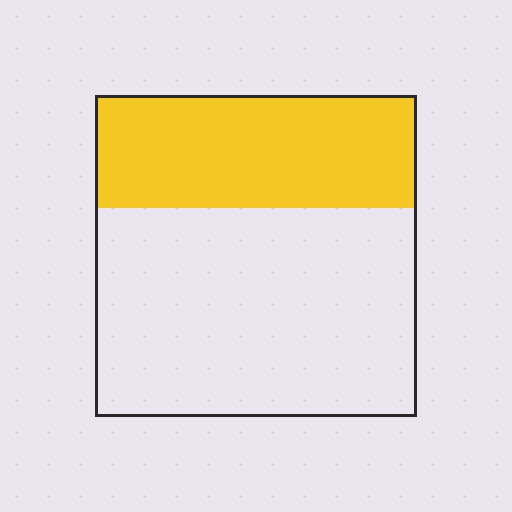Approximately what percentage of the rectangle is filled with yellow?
Approximately 35%.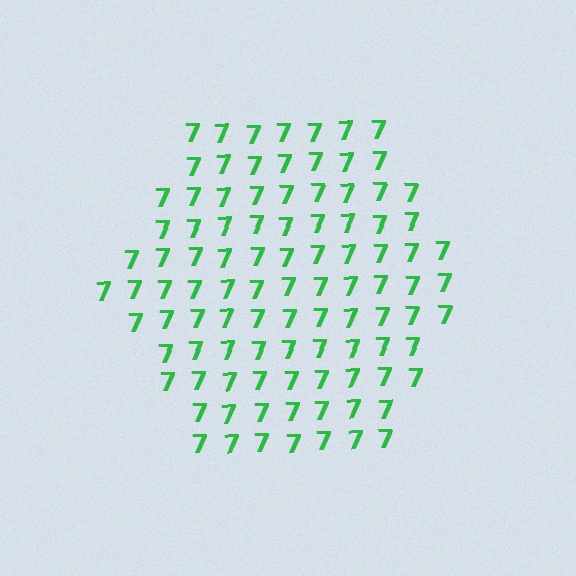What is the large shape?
The large shape is a hexagon.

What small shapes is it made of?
It is made of small digit 7's.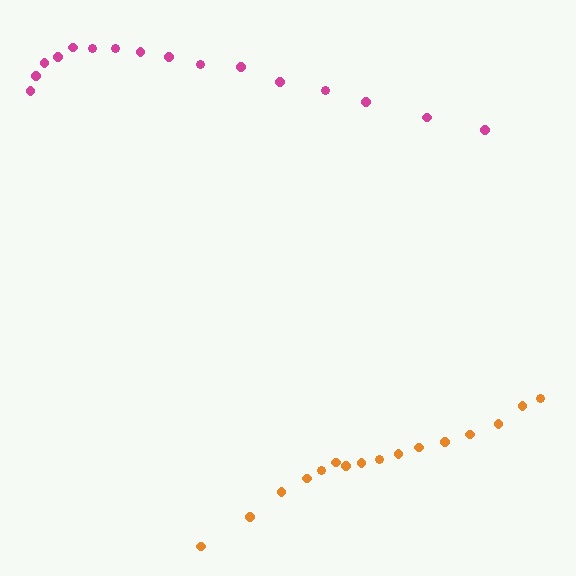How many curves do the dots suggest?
There are 2 distinct paths.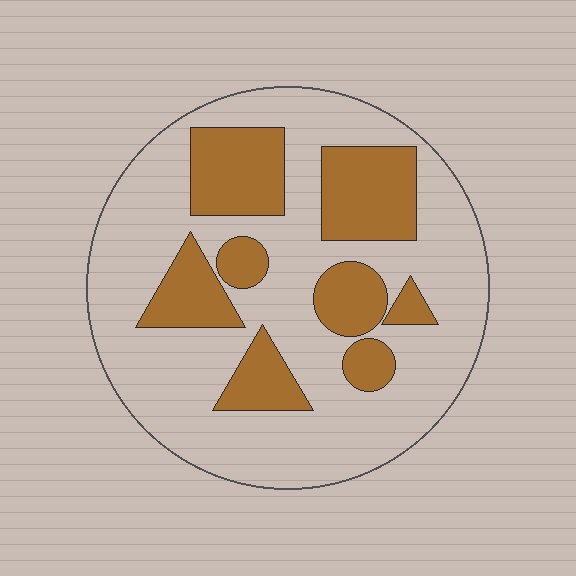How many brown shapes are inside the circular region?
8.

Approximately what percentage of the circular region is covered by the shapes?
Approximately 30%.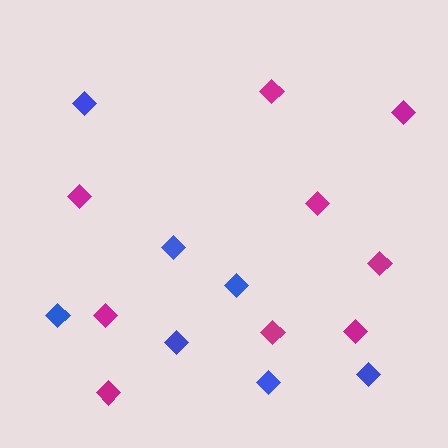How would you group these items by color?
There are 2 groups: one group of magenta diamonds (9) and one group of blue diamonds (7).